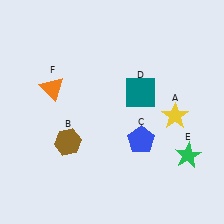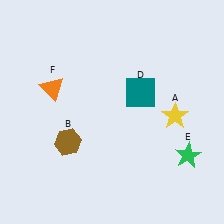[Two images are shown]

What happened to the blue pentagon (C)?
The blue pentagon (C) was removed in Image 2. It was in the bottom-right area of Image 1.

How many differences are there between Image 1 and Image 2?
There is 1 difference between the two images.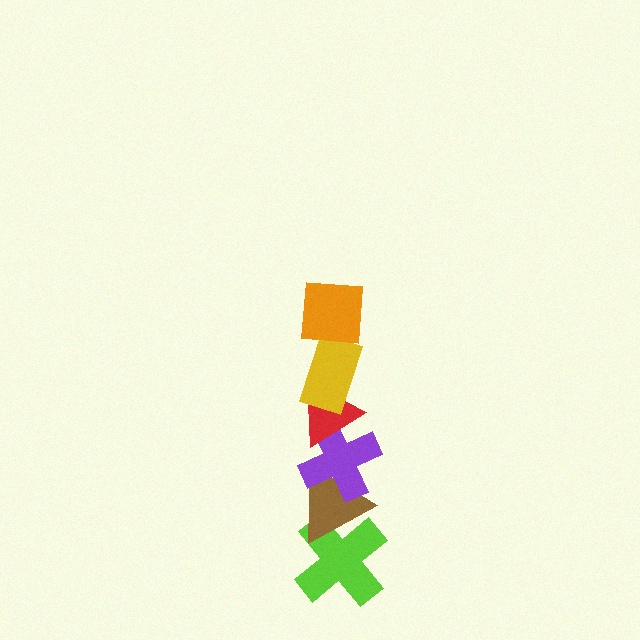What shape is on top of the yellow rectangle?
The orange square is on top of the yellow rectangle.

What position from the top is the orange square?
The orange square is 1st from the top.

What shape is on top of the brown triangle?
The purple cross is on top of the brown triangle.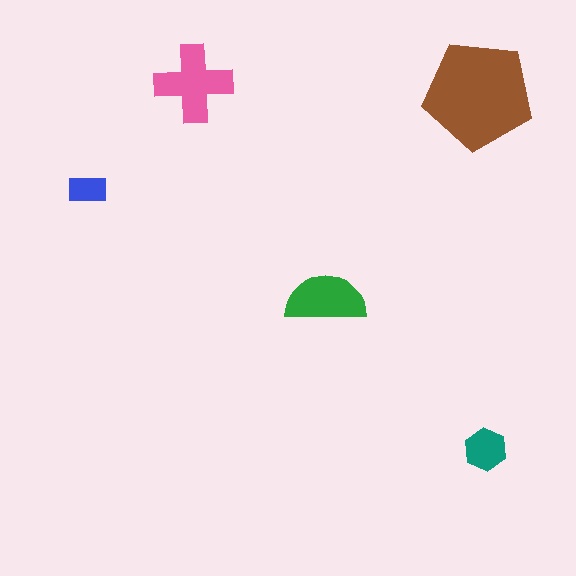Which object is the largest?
The brown pentagon.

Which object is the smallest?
The blue rectangle.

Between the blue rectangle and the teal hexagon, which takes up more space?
The teal hexagon.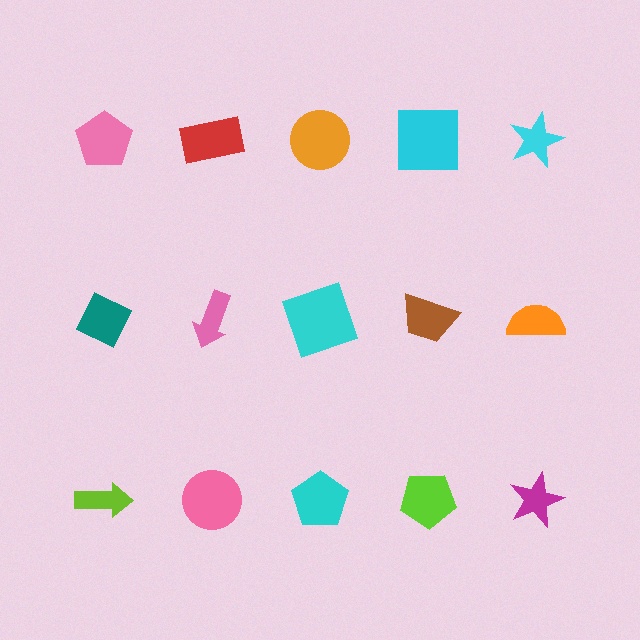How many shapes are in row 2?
5 shapes.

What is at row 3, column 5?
A magenta star.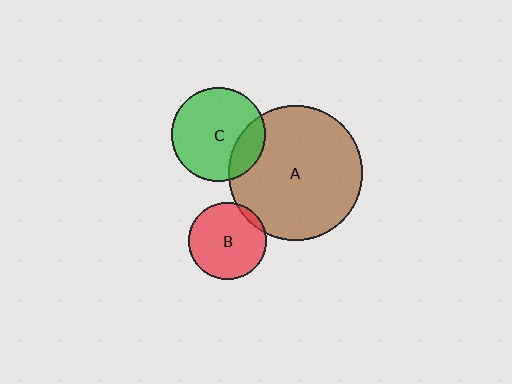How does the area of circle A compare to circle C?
Approximately 2.1 times.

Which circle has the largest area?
Circle A (brown).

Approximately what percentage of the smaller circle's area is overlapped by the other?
Approximately 5%.